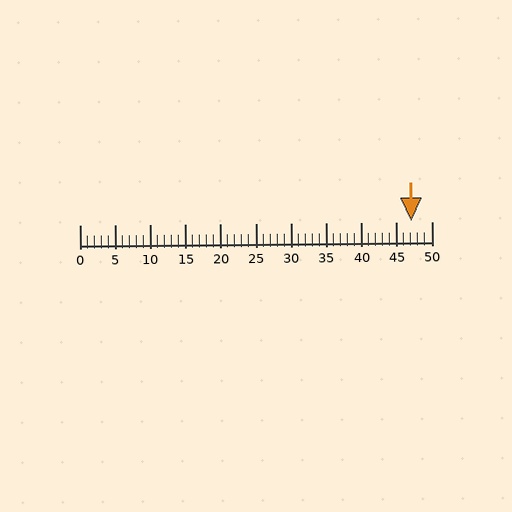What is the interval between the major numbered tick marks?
The major tick marks are spaced 5 units apart.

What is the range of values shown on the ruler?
The ruler shows values from 0 to 50.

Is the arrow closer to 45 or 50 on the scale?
The arrow is closer to 45.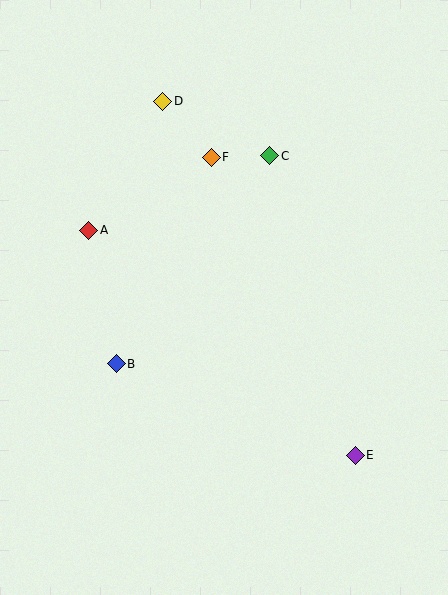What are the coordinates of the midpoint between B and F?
The midpoint between B and F is at (164, 261).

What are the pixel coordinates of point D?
Point D is at (163, 101).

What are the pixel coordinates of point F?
Point F is at (211, 157).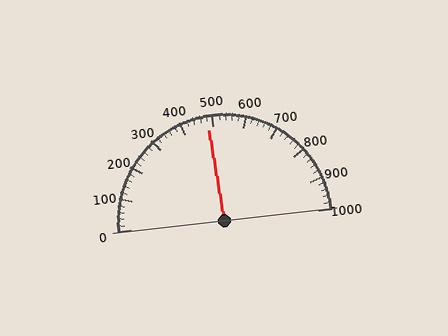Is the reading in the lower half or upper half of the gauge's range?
The reading is in the lower half of the range (0 to 1000).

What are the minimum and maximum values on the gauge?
The gauge ranges from 0 to 1000.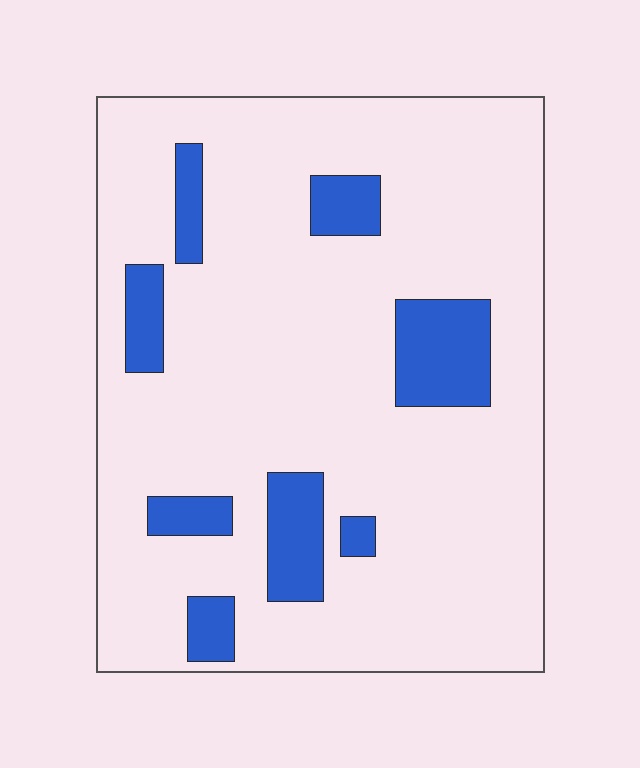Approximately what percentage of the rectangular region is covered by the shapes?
Approximately 15%.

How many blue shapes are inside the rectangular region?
8.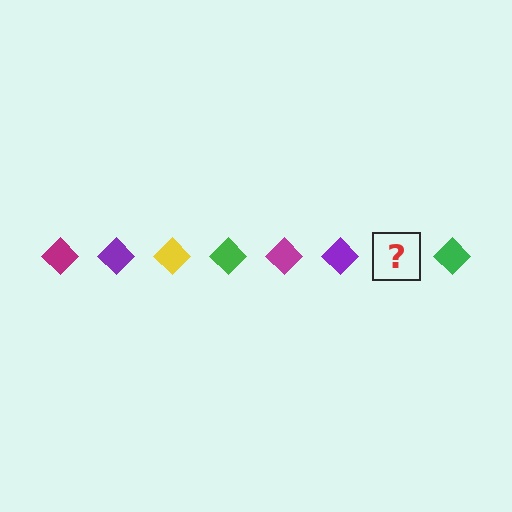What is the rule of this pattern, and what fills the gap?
The rule is that the pattern cycles through magenta, purple, yellow, green diamonds. The gap should be filled with a yellow diamond.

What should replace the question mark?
The question mark should be replaced with a yellow diamond.